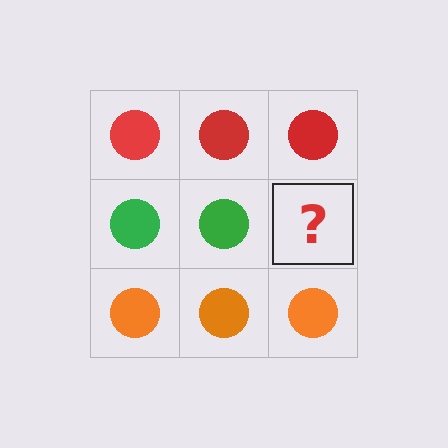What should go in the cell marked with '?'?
The missing cell should contain a green circle.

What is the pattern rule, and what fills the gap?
The rule is that each row has a consistent color. The gap should be filled with a green circle.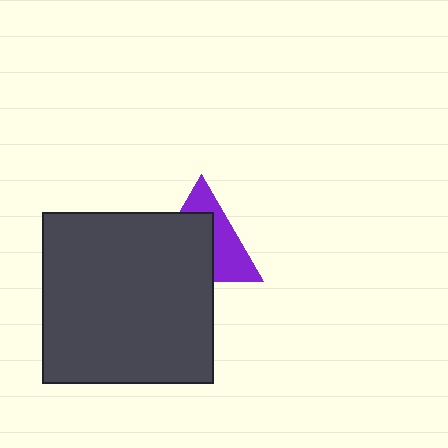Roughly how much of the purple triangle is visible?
A small part of it is visible (roughly 44%).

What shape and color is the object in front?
The object in front is a dark gray square.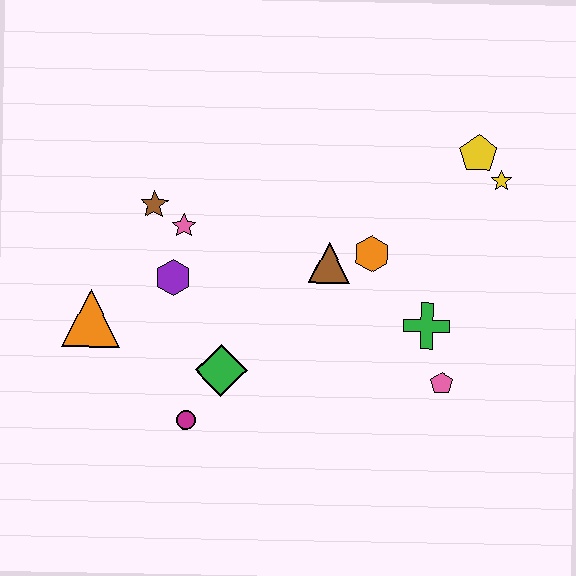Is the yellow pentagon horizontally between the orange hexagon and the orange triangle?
No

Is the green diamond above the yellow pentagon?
No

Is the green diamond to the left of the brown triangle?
Yes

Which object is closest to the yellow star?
The yellow pentagon is closest to the yellow star.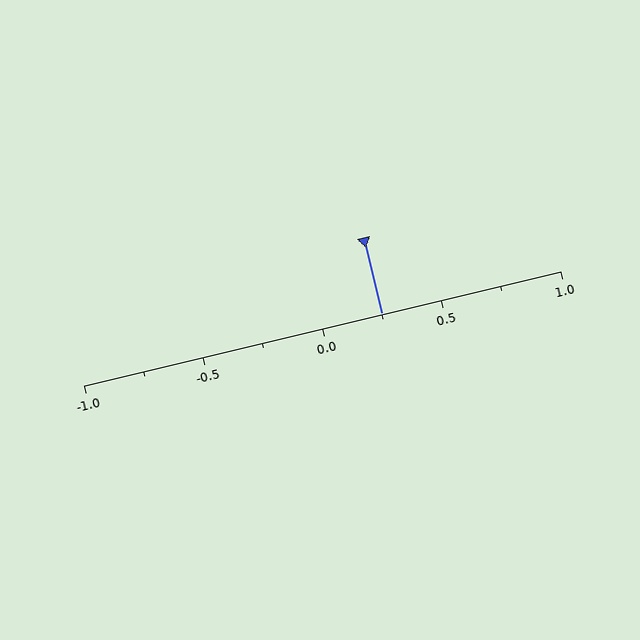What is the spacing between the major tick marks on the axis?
The major ticks are spaced 0.5 apart.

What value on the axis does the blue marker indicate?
The marker indicates approximately 0.25.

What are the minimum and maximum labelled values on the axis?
The axis runs from -1.0 to 1.0.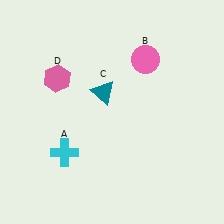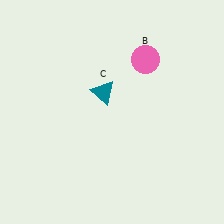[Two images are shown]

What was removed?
The pink hexagon (D), the cyan cross (A) were removed in Image 2.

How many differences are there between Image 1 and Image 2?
There are 2 differences between the two images.